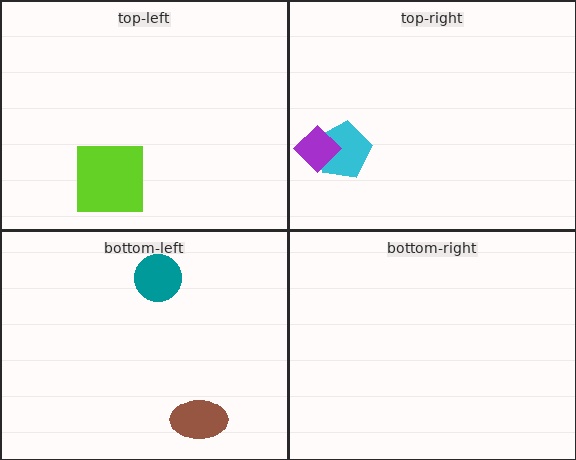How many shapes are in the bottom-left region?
2.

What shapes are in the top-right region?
The cyan pentagon, the purple diamond.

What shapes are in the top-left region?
The lime square.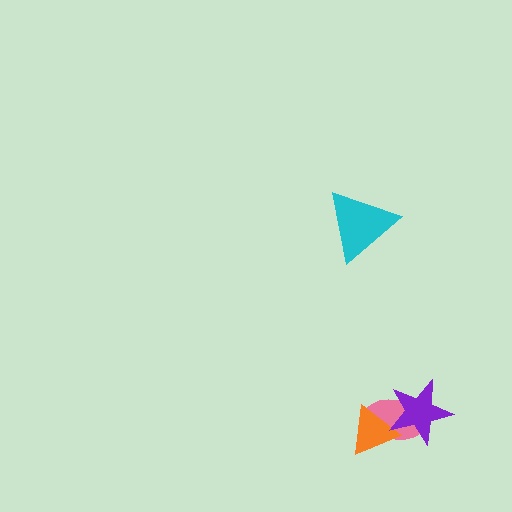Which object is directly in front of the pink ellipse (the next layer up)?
The orange triangle is directly in front of the pink ellipse.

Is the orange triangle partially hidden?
Yes, it is partially covered by another shape.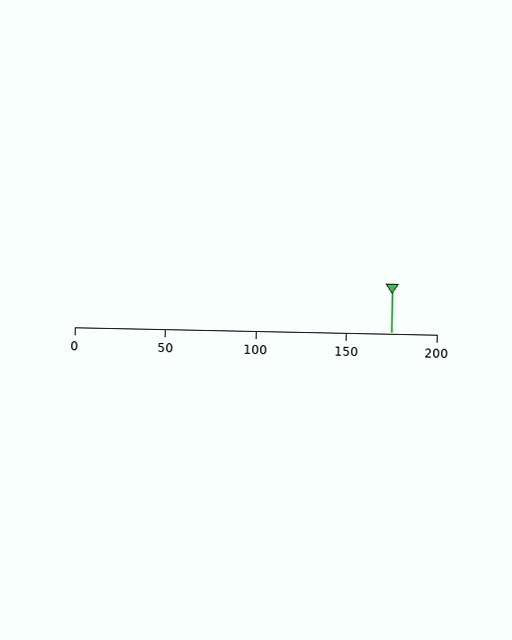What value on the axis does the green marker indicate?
The marker indicates approximately 175.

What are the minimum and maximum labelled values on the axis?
The axis runs from 0 to 200.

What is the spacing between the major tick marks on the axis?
The major ticks are spaced 50 apart.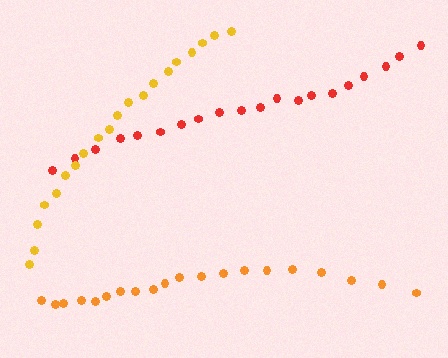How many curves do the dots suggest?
There are 3 distinct paths.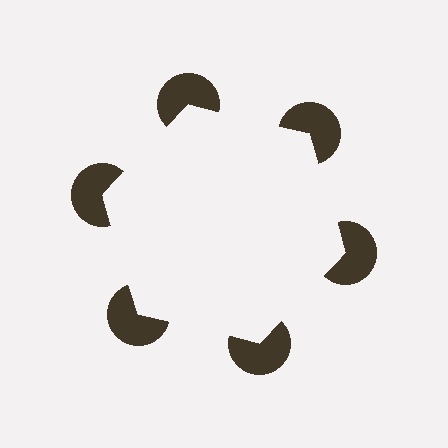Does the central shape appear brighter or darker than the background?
It typically appears slightly brighter than the background, even though no actual brightness change is drawn.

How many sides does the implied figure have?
6 sides.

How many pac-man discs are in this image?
There are 6 — one at each vertex of the illusory hexagon.